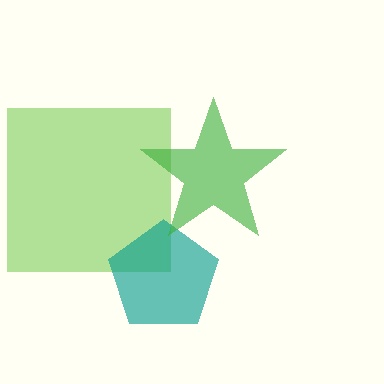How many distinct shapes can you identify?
There are 3 distinct shapes: a lime square, a teal pentagon, a green star.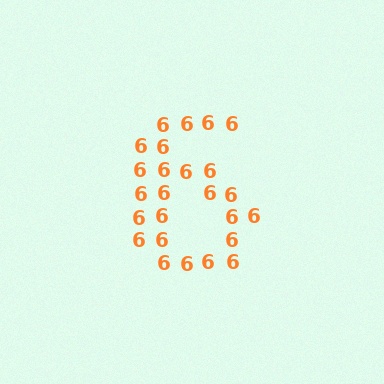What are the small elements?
The small elements are digit 6's.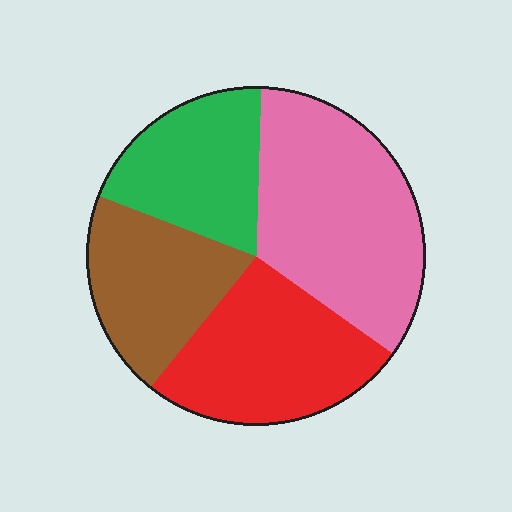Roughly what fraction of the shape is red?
Red takes up between a quarter and a half of the shape.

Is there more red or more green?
Red.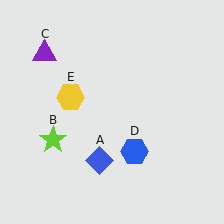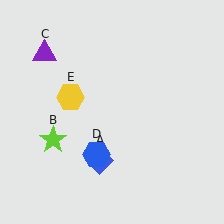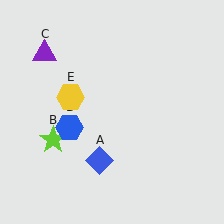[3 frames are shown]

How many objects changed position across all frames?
1 object changed position: blue hexagon (object D).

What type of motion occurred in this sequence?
The blue hexagon (object D) rotated clockwise around the center of the scene.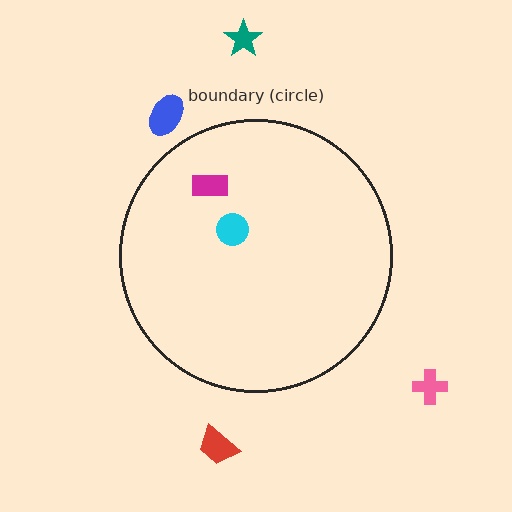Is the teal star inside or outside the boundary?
Outside.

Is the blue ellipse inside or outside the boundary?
Outside.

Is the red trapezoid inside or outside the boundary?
Outside.